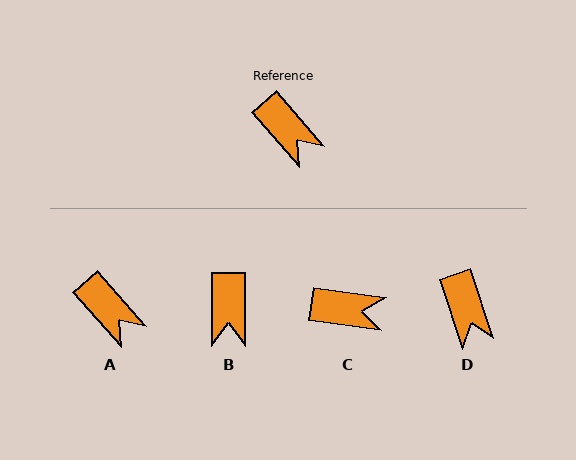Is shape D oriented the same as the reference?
No, it is off by about 23 degrees.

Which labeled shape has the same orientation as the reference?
A.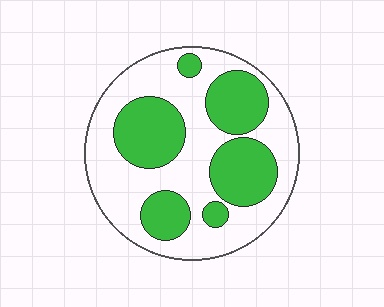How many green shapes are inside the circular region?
6.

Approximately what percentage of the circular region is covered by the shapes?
Approximately 40%.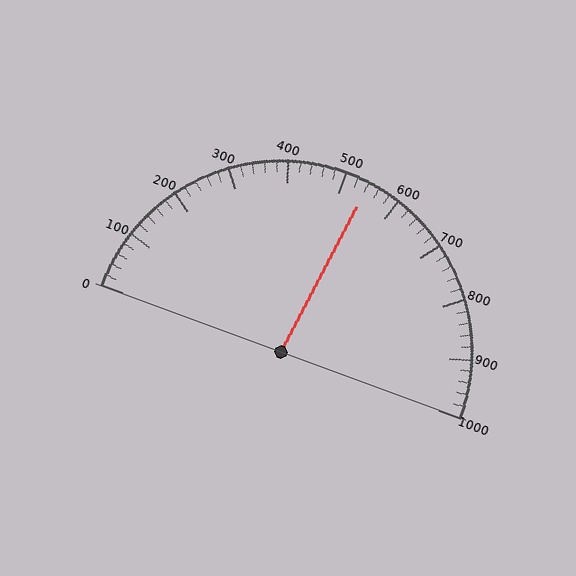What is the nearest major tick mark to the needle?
The nearest major tick mark is 500.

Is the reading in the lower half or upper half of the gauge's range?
The reading is in the upper half of the range (0 to 1000).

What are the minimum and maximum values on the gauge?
The gauge ranges from 0 to 1000.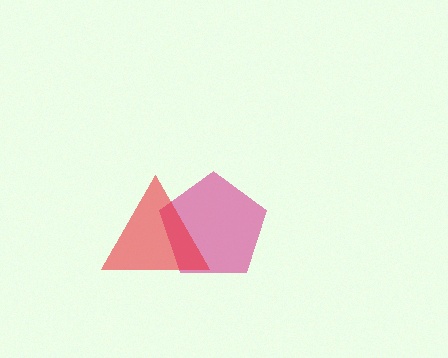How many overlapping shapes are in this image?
There are 2 overlapping shapes in the image.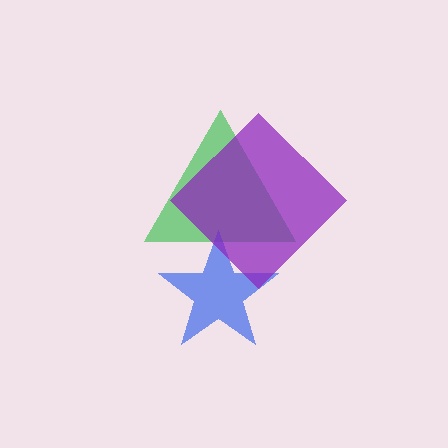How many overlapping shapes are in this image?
There are 3 overlapping shapes in the image.